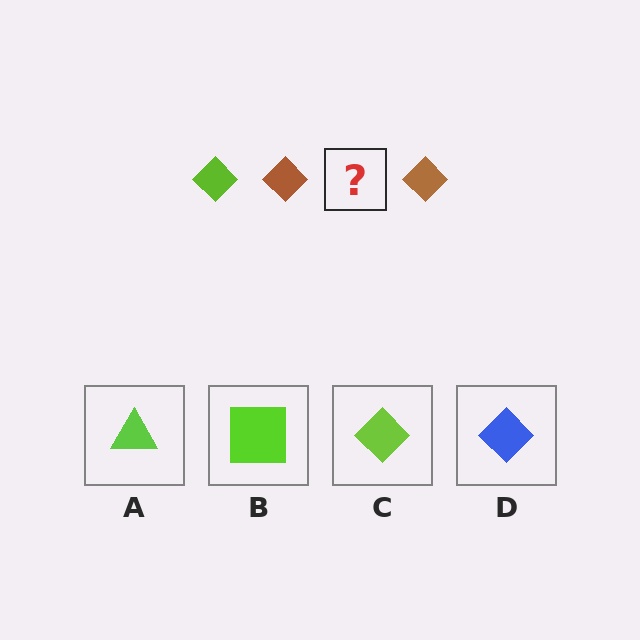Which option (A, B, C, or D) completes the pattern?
C.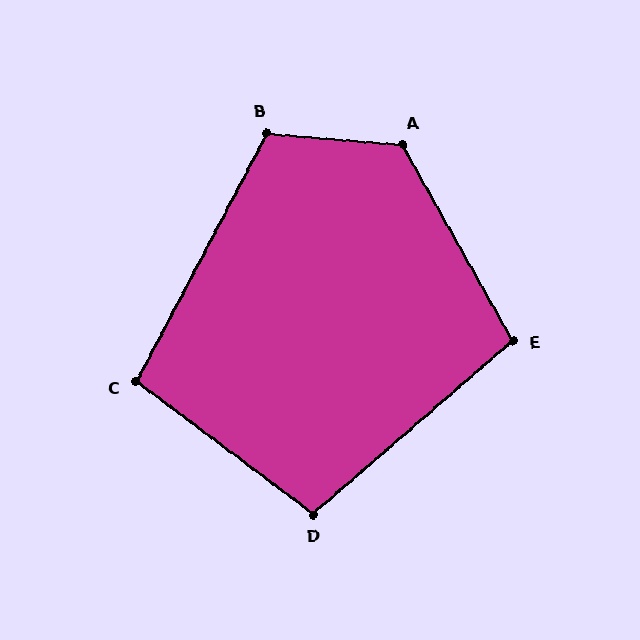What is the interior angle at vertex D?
Approximately 102 degrees (obtuse).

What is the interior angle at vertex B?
Approximately 113 degrees (obtuse).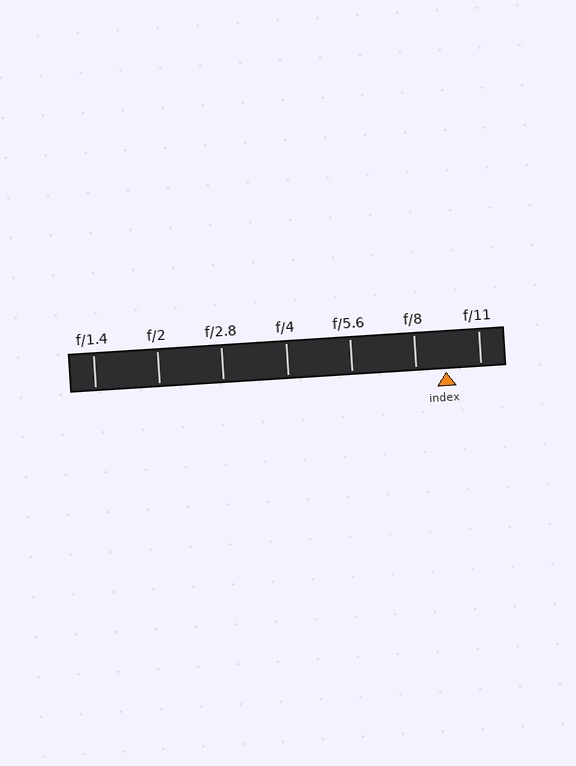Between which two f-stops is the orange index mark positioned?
The index mark is between f/8 and f/11.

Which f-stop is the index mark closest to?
The index mark is closest to f/8.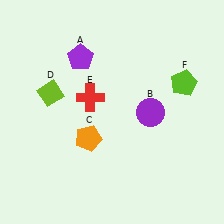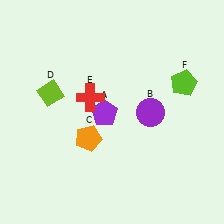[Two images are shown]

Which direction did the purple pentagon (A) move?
The purple pentagon (A) moved down.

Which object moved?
The purple pentagon (A) moved down.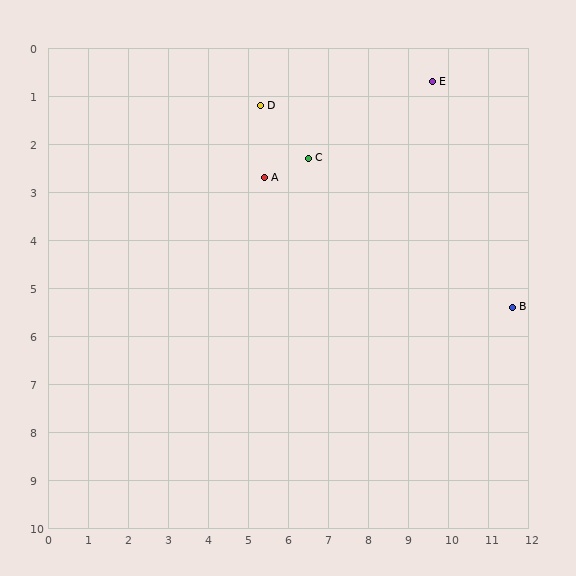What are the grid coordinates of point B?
Point B is at approximately (11.6, 5.4).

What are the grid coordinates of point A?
Point A is at approximately (5.4, 2.7).